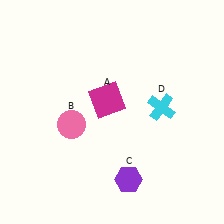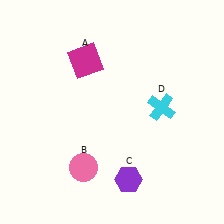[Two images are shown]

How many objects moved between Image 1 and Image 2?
2 objects moved between the two images.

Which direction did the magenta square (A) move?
The magenta square (A) moved up.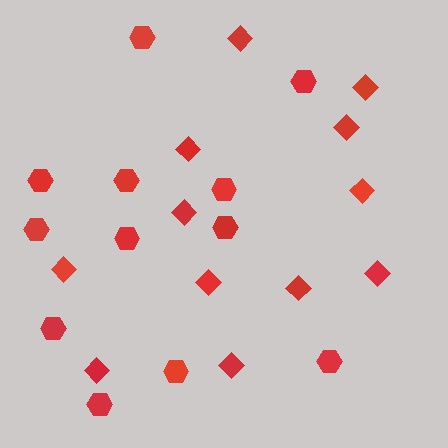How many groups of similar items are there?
There are 2 groups: one group of hexagons (12) and one group of diamonds (12).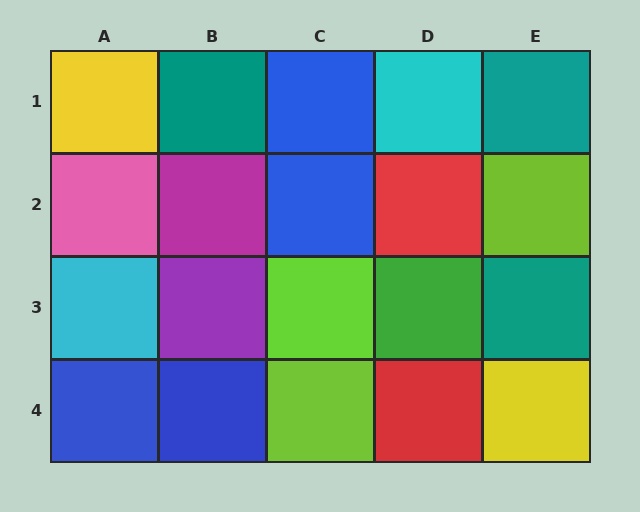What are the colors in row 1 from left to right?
Yellow, teal, blue, cyan, teal.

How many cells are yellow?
2 cells are yellow.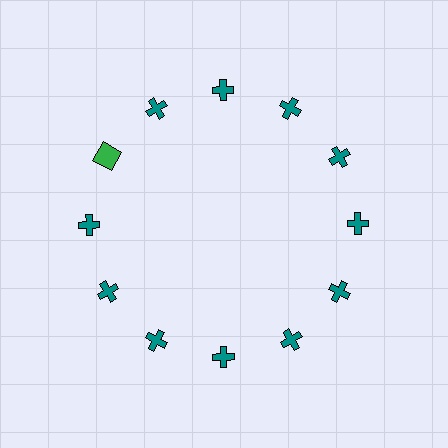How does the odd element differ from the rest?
It differs in both color (green instead of teal) and shape (square instead of cross).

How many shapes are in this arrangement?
There are 12 shapes arranged in a ring pattern.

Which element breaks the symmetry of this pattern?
The green square at roughly the 10 o'clock position breaks the symmetry. All other shapes are teal crosses.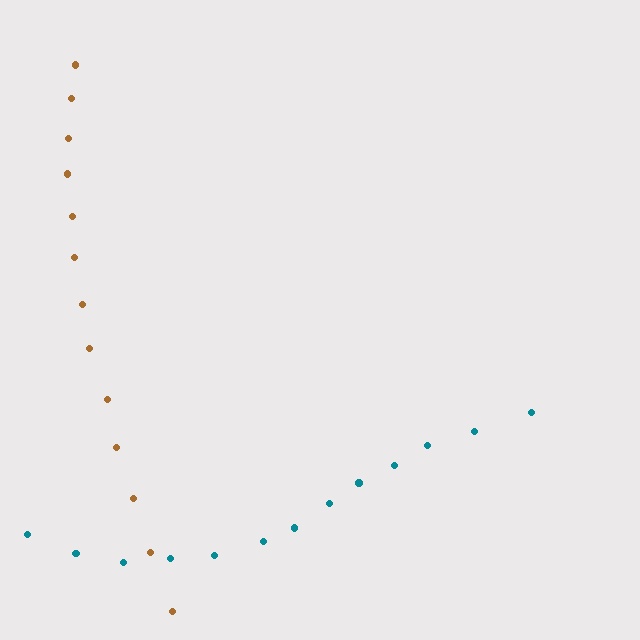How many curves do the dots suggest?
There are 2 distinct paths.